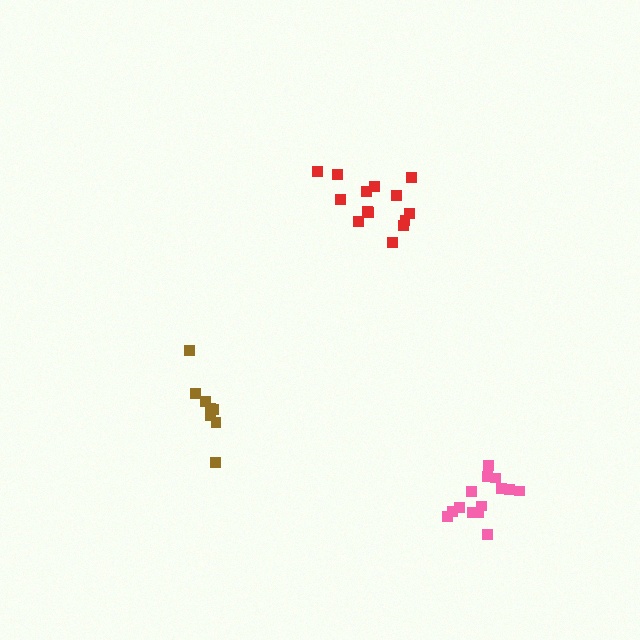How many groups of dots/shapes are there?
There are 3 groups.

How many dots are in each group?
Group 1: 14 dots, Group 2: 14 dots, Group 3: 9 dots (37 total).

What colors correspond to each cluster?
The clusters are colored: pink, red, brown.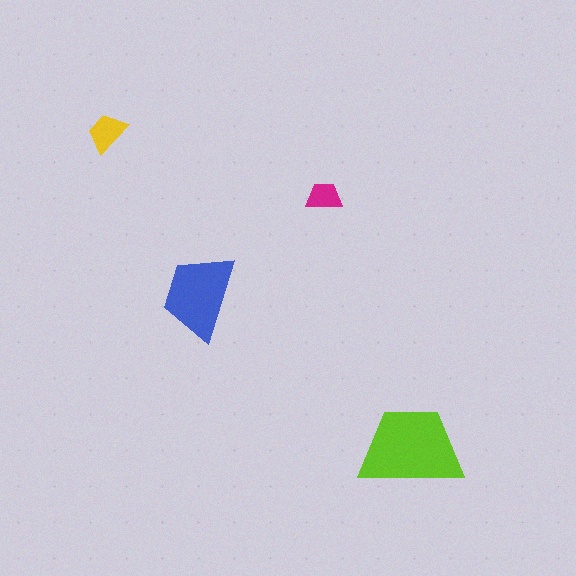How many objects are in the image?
There are 4 objects in the image.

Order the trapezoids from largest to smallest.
the lime one, the blue one, the yellow one, the magenta one.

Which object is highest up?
The yellow trapezoid is topmost.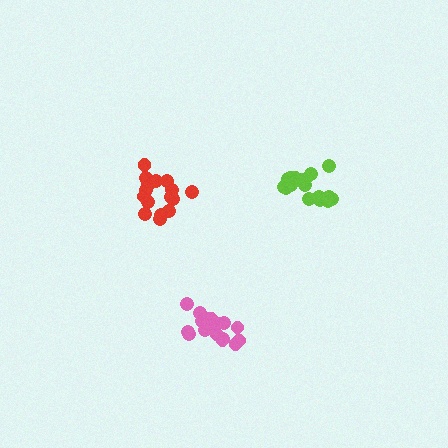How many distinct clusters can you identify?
There are 3 distinct clusters.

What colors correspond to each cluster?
The clusters are colored: lime, pink, red.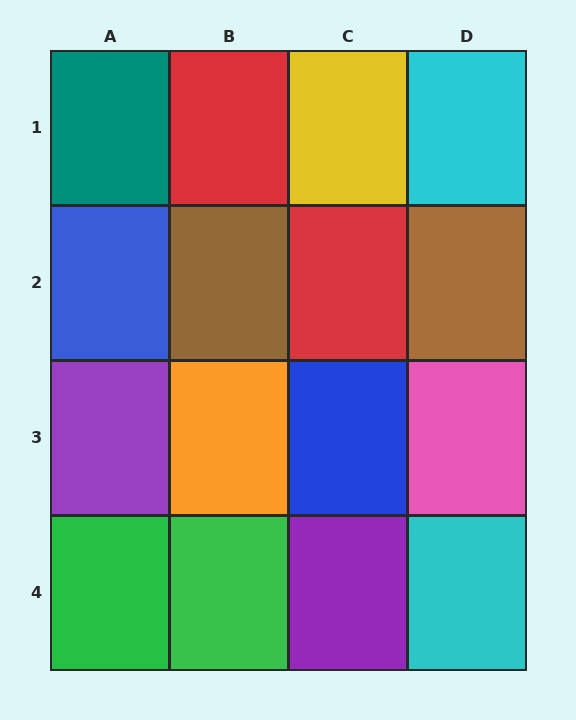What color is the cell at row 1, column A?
Teal.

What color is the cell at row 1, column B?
Red.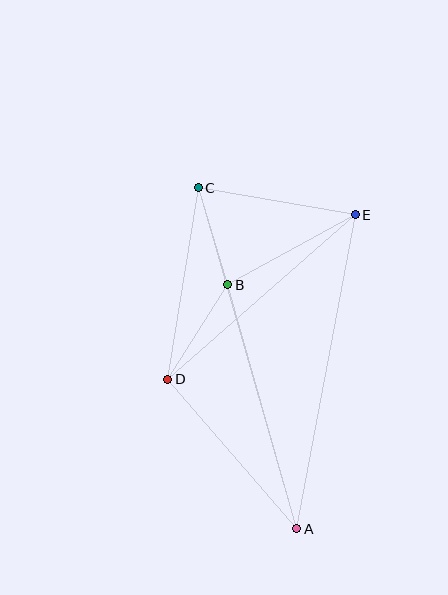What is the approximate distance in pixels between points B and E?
The distance between B and E is approximately 145 pixels.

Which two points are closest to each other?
Points B and C are closest to each other.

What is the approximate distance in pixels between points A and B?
The distance between A and B is approximately 253 pixels.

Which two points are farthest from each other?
Points A and C are farthest from each other.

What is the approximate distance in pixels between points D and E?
The distance between D and E is approximately 249 pixels.